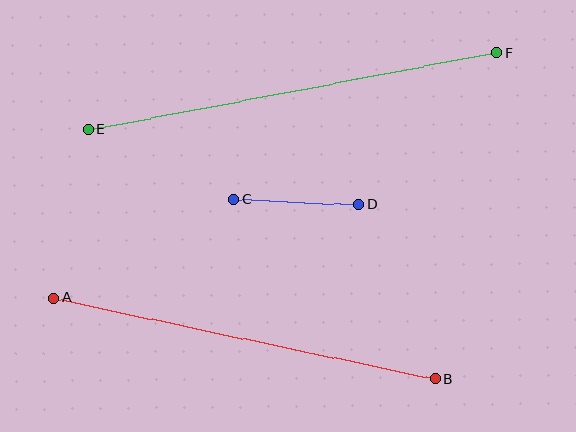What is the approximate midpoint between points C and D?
The midpoint is at approximately (296, 202) pixels.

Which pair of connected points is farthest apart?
Points E and F are farthest apart.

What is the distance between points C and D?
The distance is approximately 125 pixels.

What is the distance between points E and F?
The distance is approximately 416 pixels.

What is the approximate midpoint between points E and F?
The midpoint is at approximately (293, 91) pixels.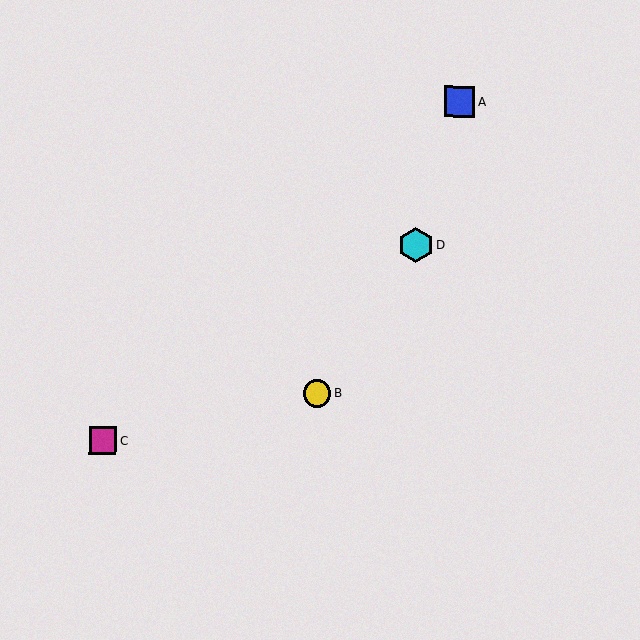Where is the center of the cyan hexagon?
The center of the cyan hexagon is at (416, 246).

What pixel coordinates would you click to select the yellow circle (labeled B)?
Click at (317, 393) to select the yellow circle B.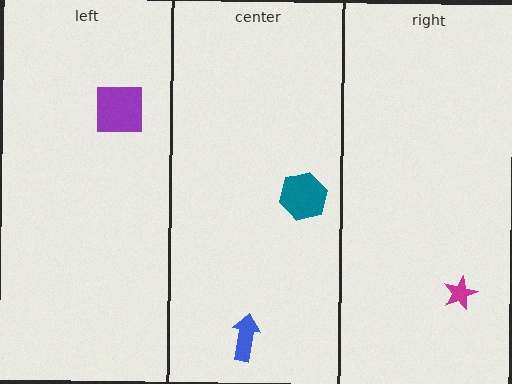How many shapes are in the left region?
1.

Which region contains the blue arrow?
The center region.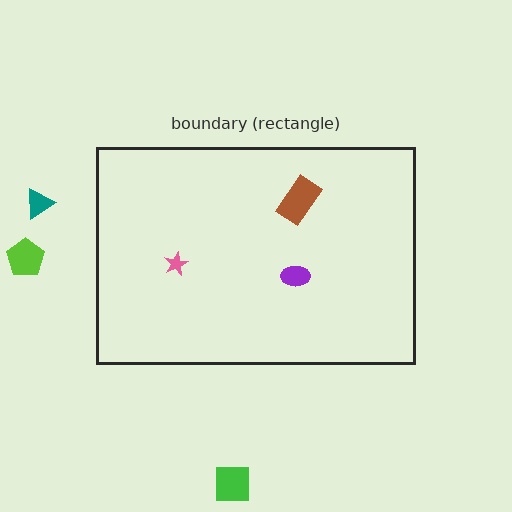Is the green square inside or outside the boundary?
Outside.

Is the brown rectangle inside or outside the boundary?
Inside.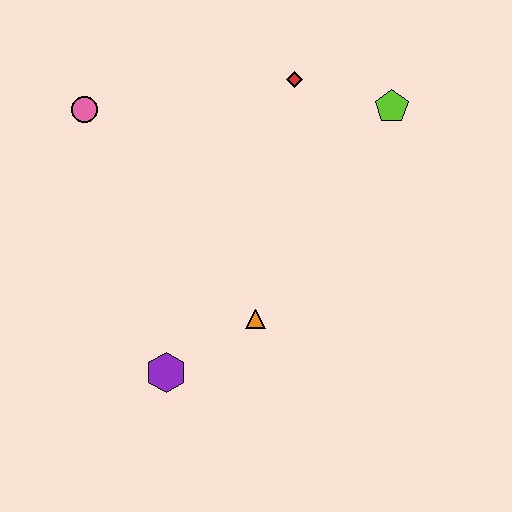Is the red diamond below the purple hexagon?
No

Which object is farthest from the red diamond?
The purple hexagon is farthest from the red diamond.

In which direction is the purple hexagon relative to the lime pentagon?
The purple hexagon is below the lime pentagon.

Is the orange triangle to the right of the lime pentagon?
No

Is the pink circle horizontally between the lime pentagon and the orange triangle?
No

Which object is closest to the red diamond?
The lime pentagon is closest to the red diamond.